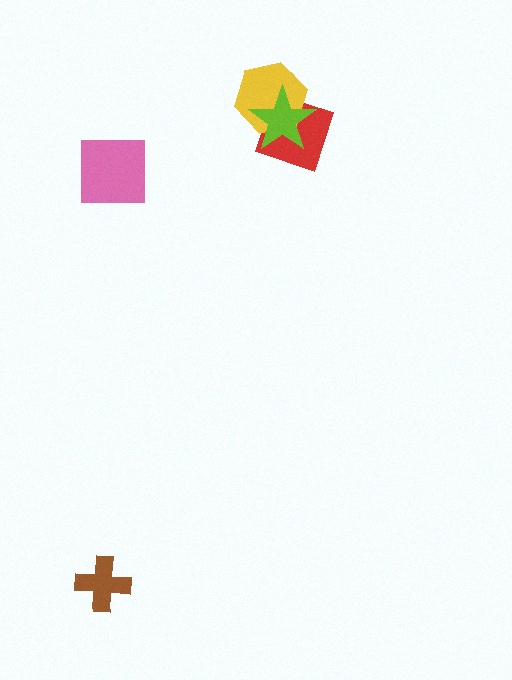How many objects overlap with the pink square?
0 objects overlap with the pink square.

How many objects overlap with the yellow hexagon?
2 objects overlap with the yellow hexagon.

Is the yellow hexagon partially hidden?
Yes, it is partially covered by another shape.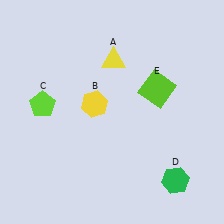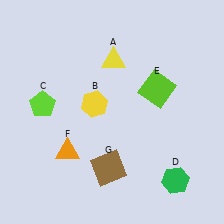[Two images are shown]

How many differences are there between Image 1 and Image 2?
There are 2 differences between the two images.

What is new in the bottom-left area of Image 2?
An orange triangle (F) was added in the bottom-left area of Image 2.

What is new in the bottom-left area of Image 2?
A brown square (G) was added in the bottom-left area of Image 2.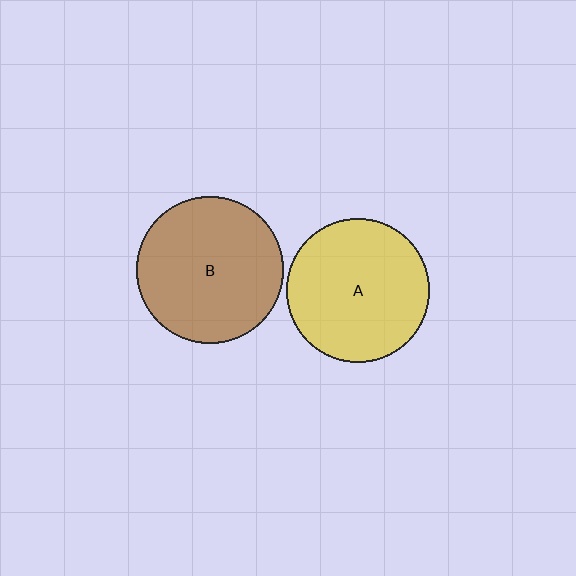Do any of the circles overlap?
No, none of the circles overlap.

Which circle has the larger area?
Circle B (brown).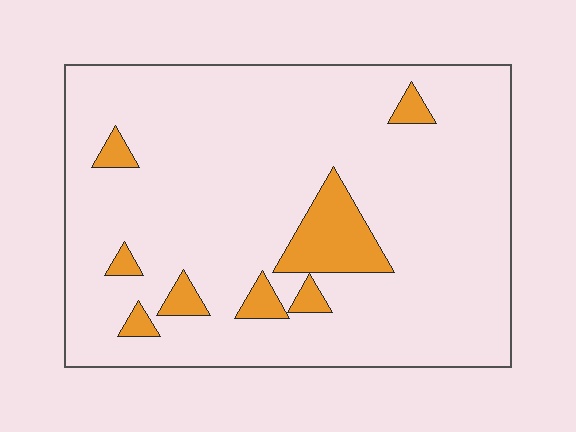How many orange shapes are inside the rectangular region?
8.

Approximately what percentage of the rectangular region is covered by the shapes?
Approximately 10%.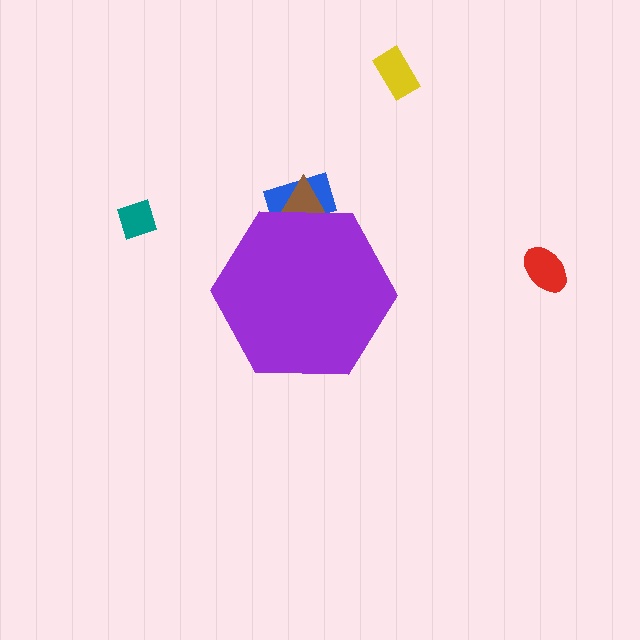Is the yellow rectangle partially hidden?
No, the yellow rectangle is fully visible.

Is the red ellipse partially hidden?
No, the red ellipse is fully visible.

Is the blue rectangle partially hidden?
Yes, the blue rectangle is partially hidden behind the purple hexagon.